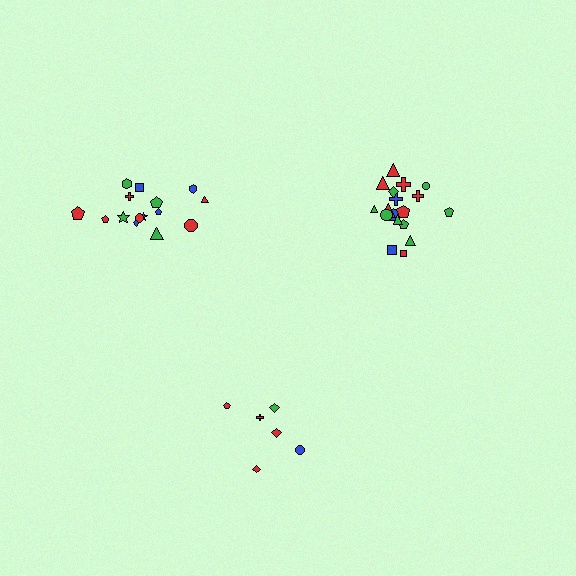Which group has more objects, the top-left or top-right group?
The top-right group.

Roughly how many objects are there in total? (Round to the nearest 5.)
Roughly 40 objects in total.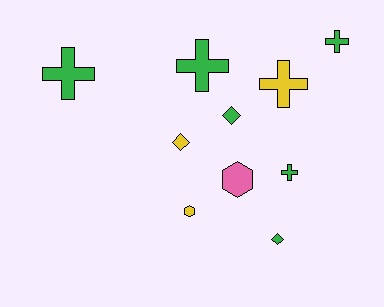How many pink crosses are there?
There are no pink crosses.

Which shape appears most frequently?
Cross, with 5 objects.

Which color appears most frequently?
Green, with 6 objects.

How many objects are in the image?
There are 10 objects.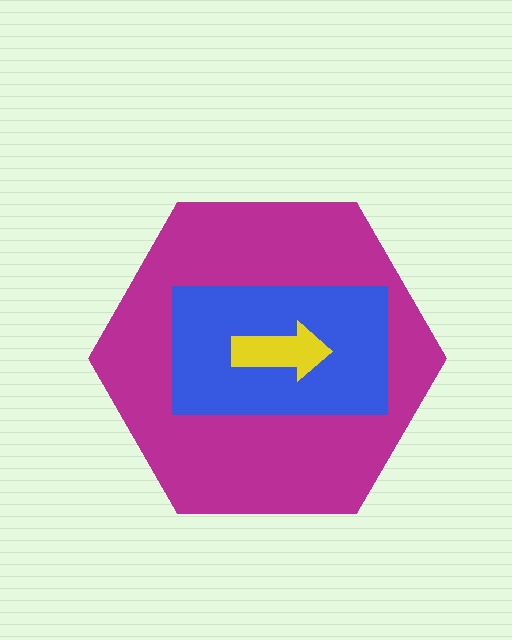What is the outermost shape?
The magenta hexagon.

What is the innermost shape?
The yellow arrow.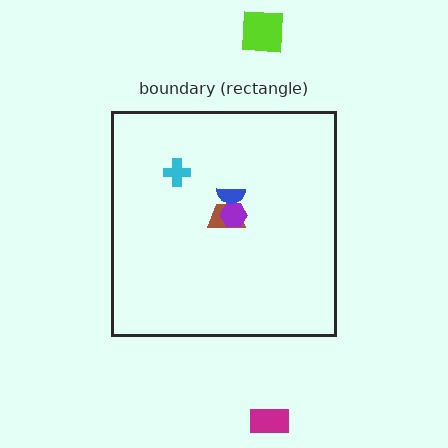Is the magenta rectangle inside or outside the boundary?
Outside.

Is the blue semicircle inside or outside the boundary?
Inside.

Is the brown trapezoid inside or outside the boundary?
Inside.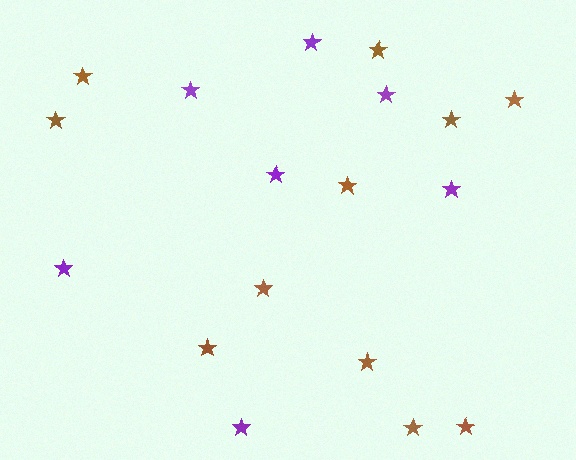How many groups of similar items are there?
There are 2 groups: one group of brown stars (11) and one group of purple stars (7).